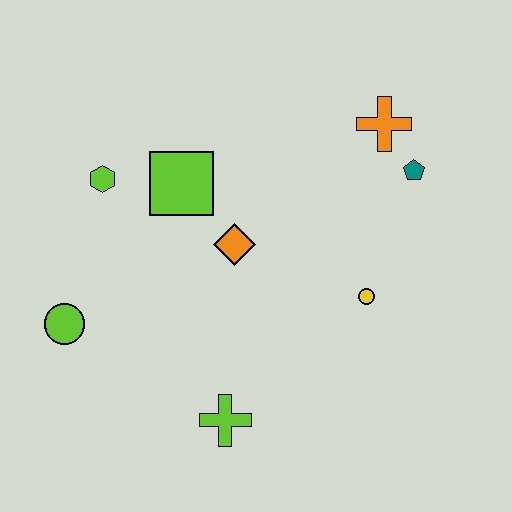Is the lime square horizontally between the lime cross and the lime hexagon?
Yes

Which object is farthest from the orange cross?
The lime circle is farthest from the orange cross.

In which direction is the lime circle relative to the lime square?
The lime circle is below the lime square.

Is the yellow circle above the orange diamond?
No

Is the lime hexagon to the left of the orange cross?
Yes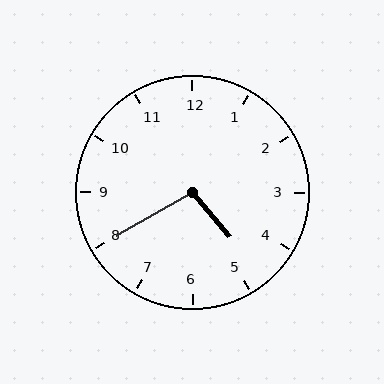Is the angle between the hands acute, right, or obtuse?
It is obtuse.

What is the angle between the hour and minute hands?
Approximately 100 degrees.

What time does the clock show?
4:40.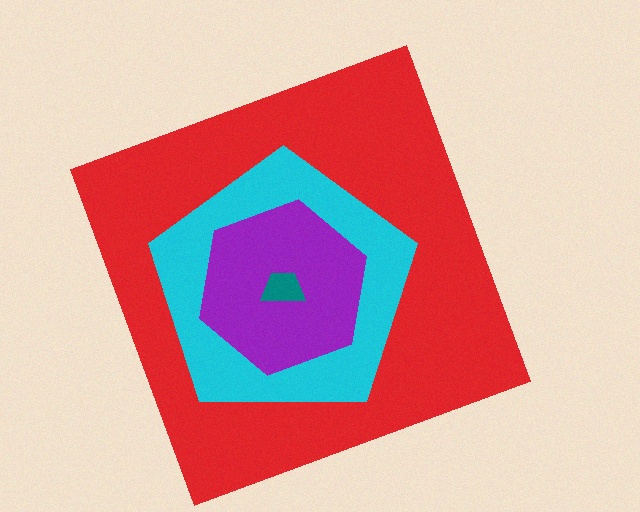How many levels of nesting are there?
4.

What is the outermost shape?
The red square.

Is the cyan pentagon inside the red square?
Yes.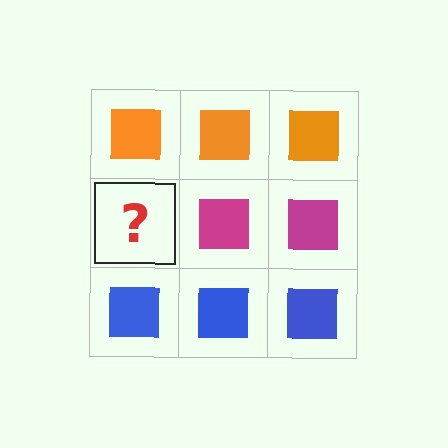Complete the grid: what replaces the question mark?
The question mark should be replaced with a magenta square.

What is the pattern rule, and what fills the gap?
The rule is that each row has a consistent color. The gap should be filled with a magenta square.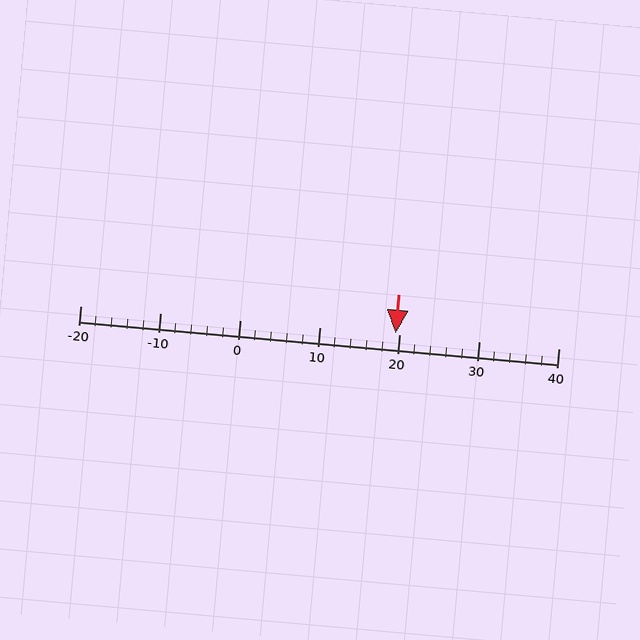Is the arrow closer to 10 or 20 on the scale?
The arrow is closer to 20.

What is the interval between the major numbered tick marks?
The major tick marks are spaced 10 units apart.